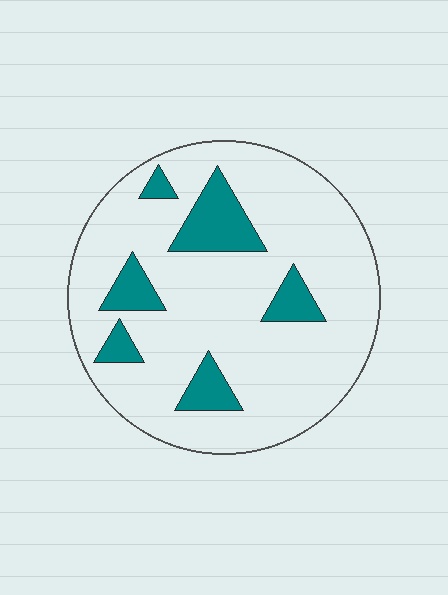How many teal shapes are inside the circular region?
6.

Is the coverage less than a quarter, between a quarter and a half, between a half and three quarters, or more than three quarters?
Less than a quarter.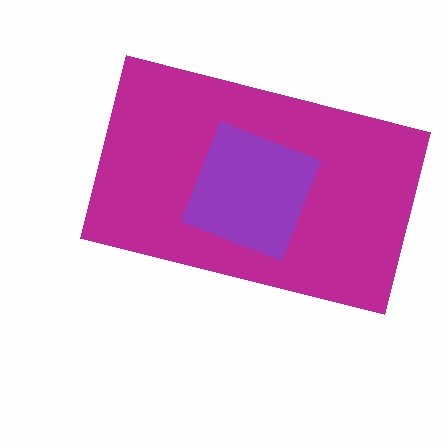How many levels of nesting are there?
2.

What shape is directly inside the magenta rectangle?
The purple square.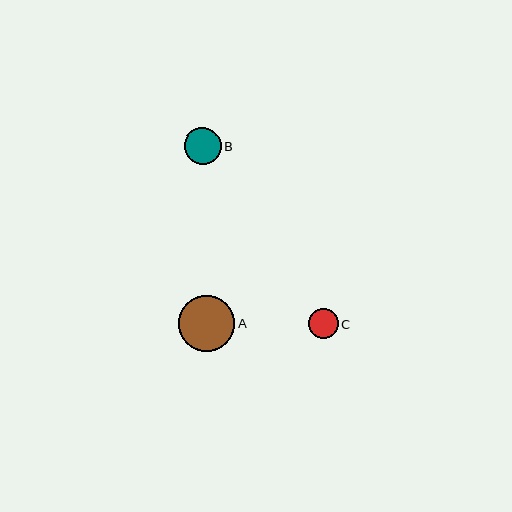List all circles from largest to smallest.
From largest to smallest: A, B, C.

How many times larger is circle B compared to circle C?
Circle B is approximately 1.2 times the size of circle C.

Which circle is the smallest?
Circle C is the smallest with a size of approximately 30 pixels.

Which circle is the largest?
Circle A is the largest with a size of approximately 56 pixels.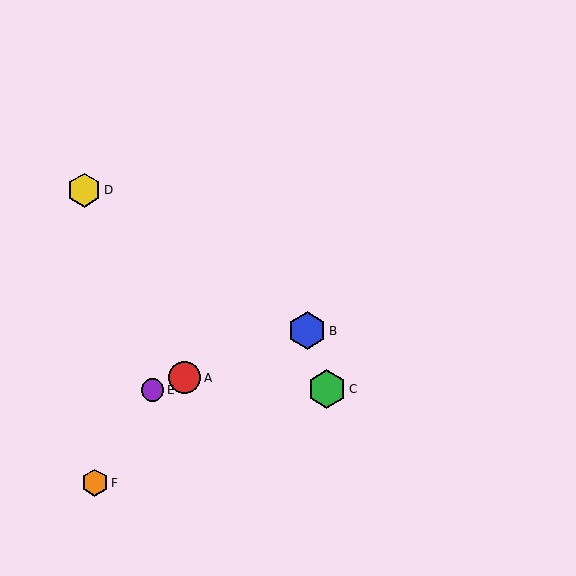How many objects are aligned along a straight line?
3 objects (A, B, E) are aligned along a straight line.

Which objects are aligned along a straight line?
Objects A, B, E are aligned along a straight line.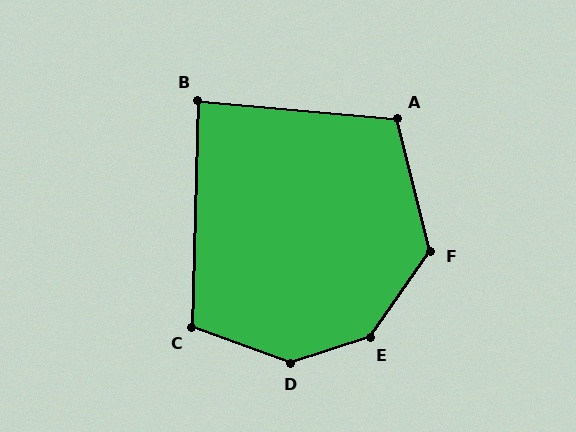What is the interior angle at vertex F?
Approximately 131 degrees (obtuse).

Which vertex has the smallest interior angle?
B, at approximately 86 degrees.